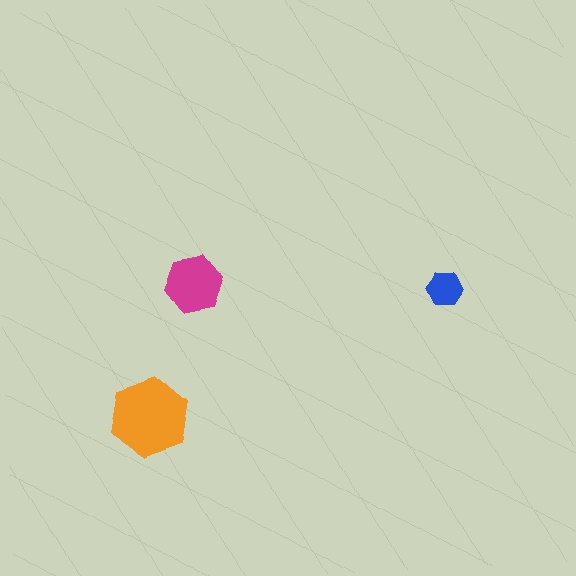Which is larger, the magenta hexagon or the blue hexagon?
The magenta one.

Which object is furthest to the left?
The orange hexagon is leftmost.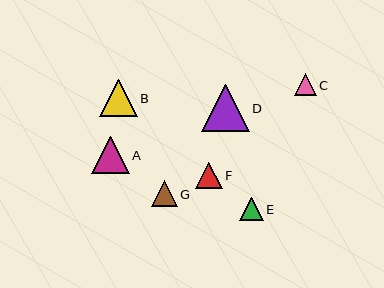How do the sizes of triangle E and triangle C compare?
Triangle E and triangle C are approximately the same size.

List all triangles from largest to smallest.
From largest to smallest: D, A, B, F, G, E, C.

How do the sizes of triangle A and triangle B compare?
Triangle A and triangle B are approximately the same size.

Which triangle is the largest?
Triangle D is the largest with a size of approximately 47 pixels.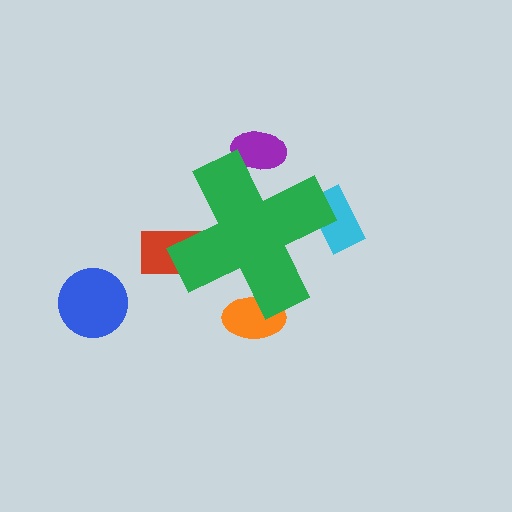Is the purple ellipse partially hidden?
Yes, the purple ellipse is partially hidden behind the green cross.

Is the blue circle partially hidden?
No, the blue circle is fully visible.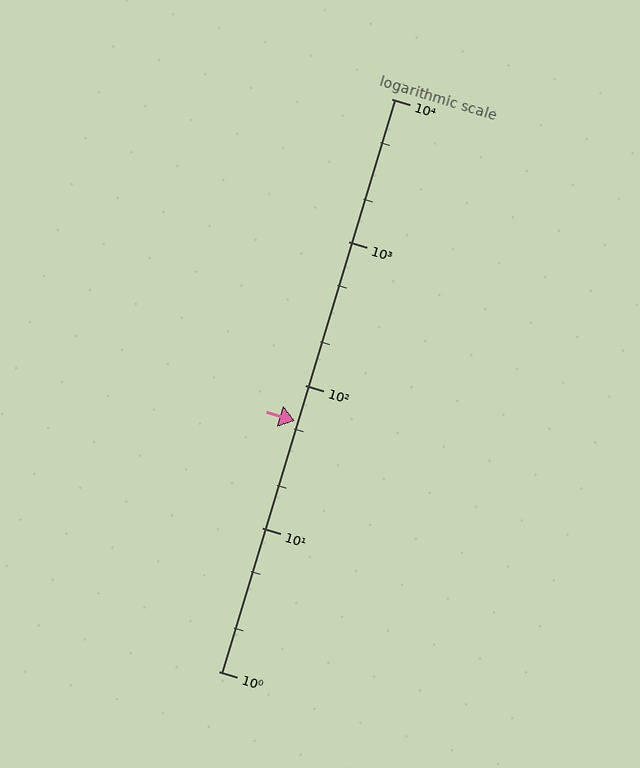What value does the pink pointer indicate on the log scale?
The pointer indicates approximately 56.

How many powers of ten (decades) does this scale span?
The scale spans 4 decades, from 1 to 10000.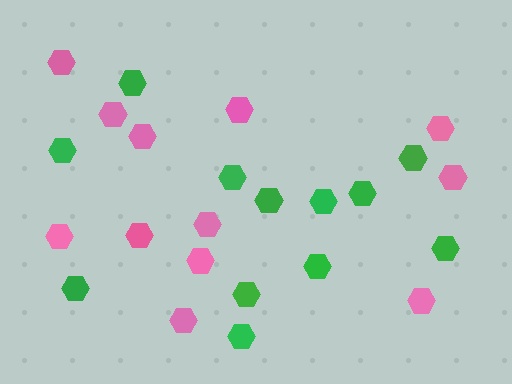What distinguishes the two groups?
There are 2 groups: one group of green hexagons (12) and one group of pink hexagons (12).